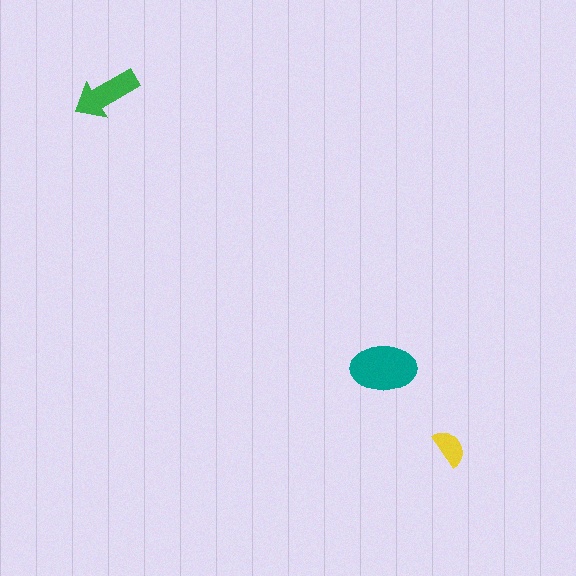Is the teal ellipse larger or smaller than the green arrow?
Larger.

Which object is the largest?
The teal ellipse.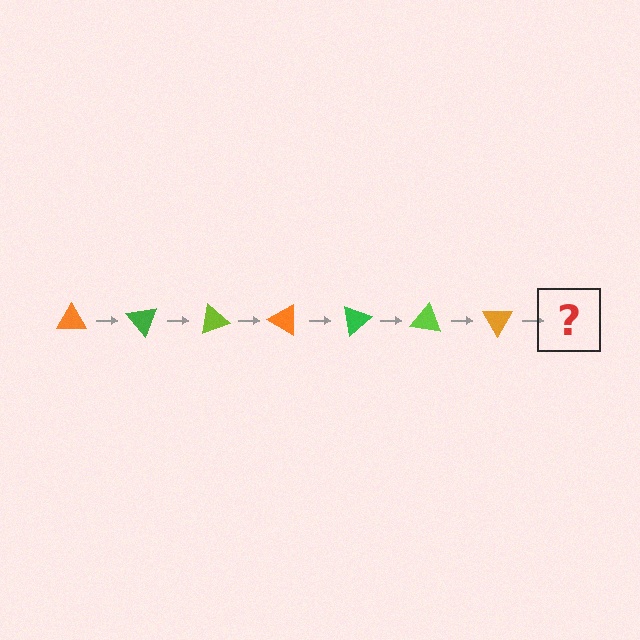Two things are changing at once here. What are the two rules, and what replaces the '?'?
The two rules are that it rotates 50 degrees each step and the color cycles through orange, green, and lime. The '?' should be a green triangle, rotated 350 degrees from the start.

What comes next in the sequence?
The next element should be a green triangle, rotated 350 degrees from the start.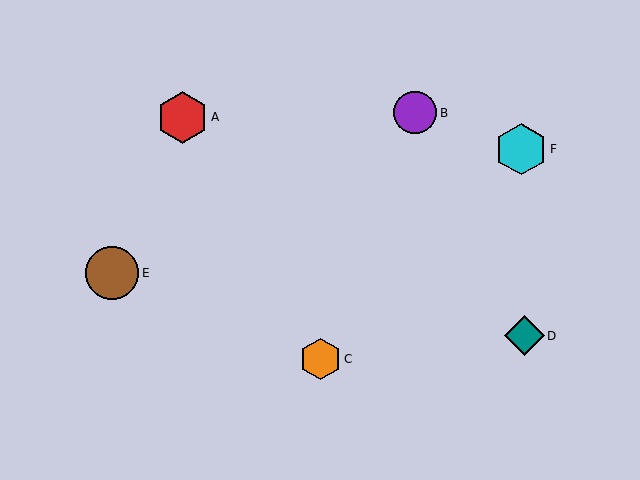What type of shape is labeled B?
Shape B is a purple circle.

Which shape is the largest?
The brown circle (labeled E) is the largest.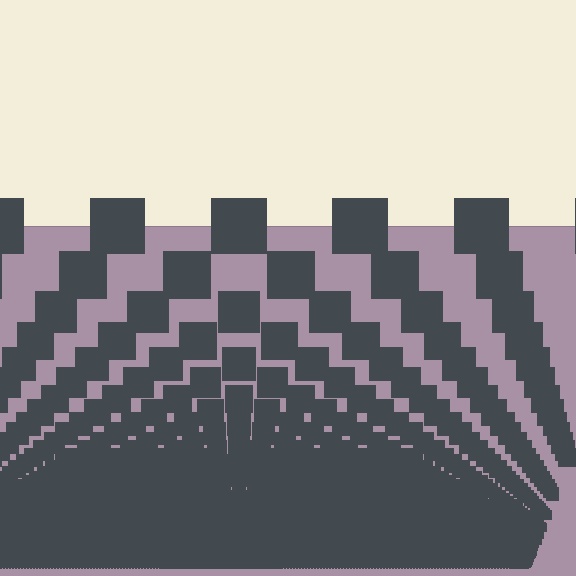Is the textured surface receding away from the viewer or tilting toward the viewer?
The surface appears to tilt toward the viewer. Texture elements get larger and sparser toward the top.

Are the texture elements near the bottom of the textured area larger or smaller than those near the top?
Smaller. The gradient is inverted — elements near the bottom are smaller and denser.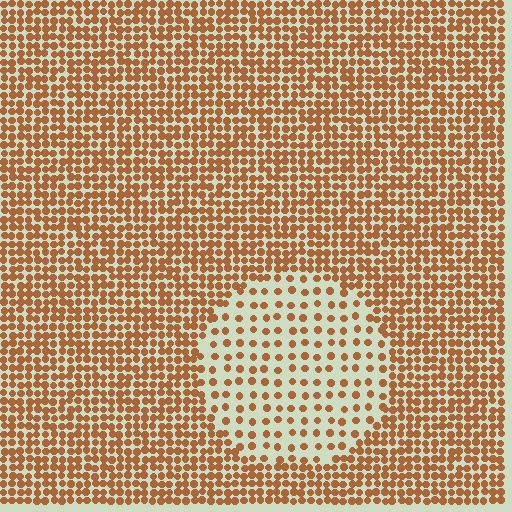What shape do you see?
I see a circle.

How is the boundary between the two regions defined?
The boundary is defined by a change in element density (approximately 2.4x ratio). All elements are the same color, size, and shape.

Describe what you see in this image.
The image contains small brown elements arranged at two different densities. A circle-shaped region is visible where the elements are less densely packed than the surrounding area.